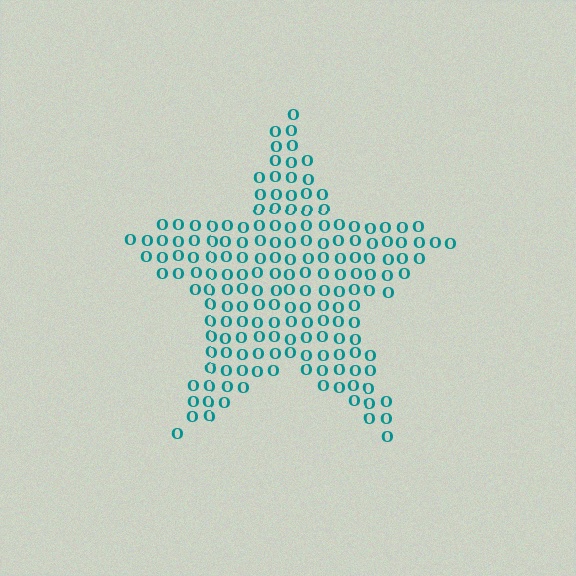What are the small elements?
The small elements are letter O's.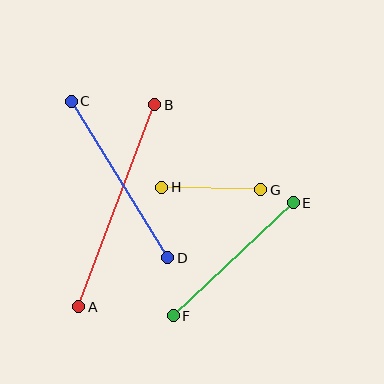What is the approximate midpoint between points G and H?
The midpoint is at approximately (211, 189) pixels.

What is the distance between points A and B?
The distance is approximately 216 pixels.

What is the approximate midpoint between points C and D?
The midpoint is at approximately (119, 180) pixels.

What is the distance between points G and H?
The distance is approximately 99 pixels.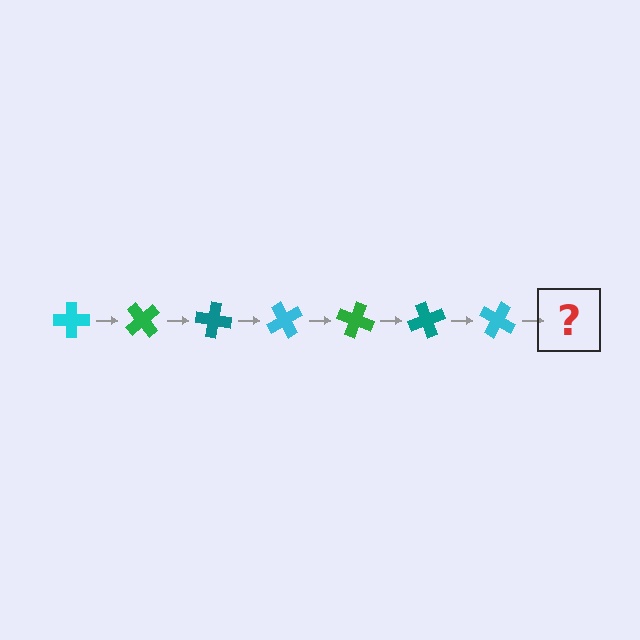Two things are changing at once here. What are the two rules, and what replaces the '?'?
The two rules are that it rotates 50 degrees each step and the color cycles through cyan, green, and teal. The '?' should be a green cross, rotated 350 degrees from the start.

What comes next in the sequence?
The next element should be a green cross, rotated 350 degrees from the start.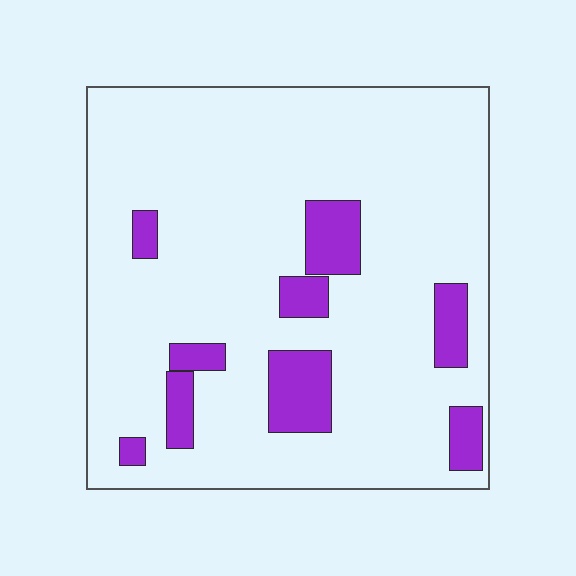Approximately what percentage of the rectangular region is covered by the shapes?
Approximately 15%.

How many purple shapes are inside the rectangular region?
9.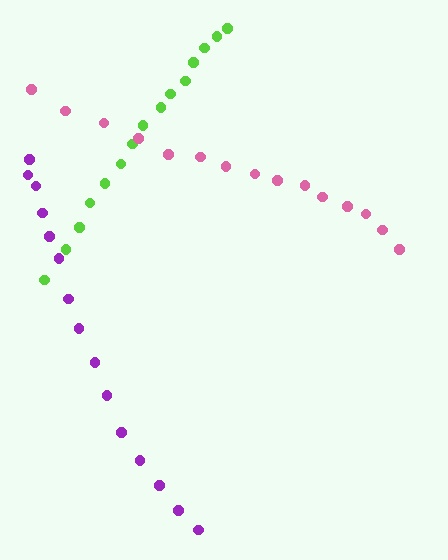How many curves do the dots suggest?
There are 3 distinct paths.